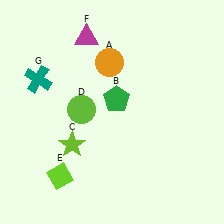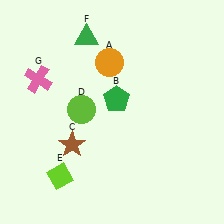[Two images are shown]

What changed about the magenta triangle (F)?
In Image 1, F is magenta. In Image 2, it changed to green.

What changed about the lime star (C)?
In Image 1, C is lime. In Image 2, it changed to brown.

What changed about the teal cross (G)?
In Image 1, G is teal. In Image 2, it changed to pink.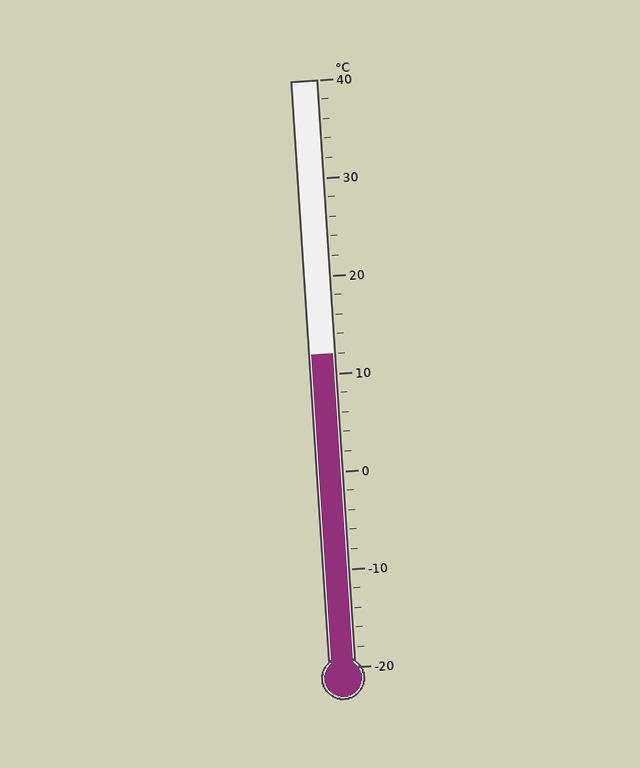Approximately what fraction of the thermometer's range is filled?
The thermometer is filled to approximately 55% of its range.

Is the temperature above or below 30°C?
The temperature is below 30°C.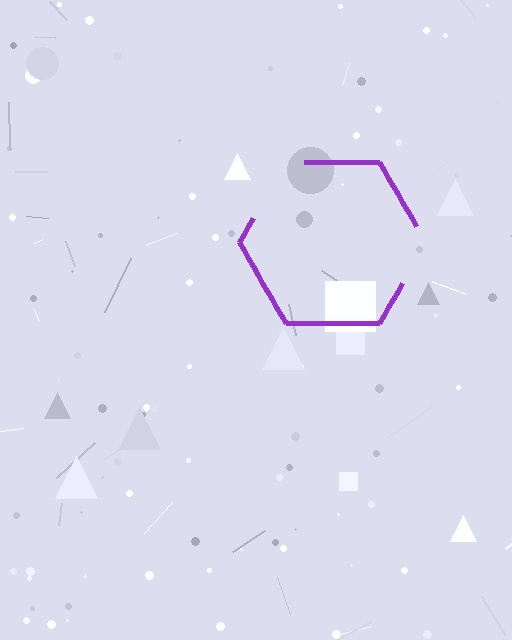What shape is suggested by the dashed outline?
The dashed outline suggests a hexagon.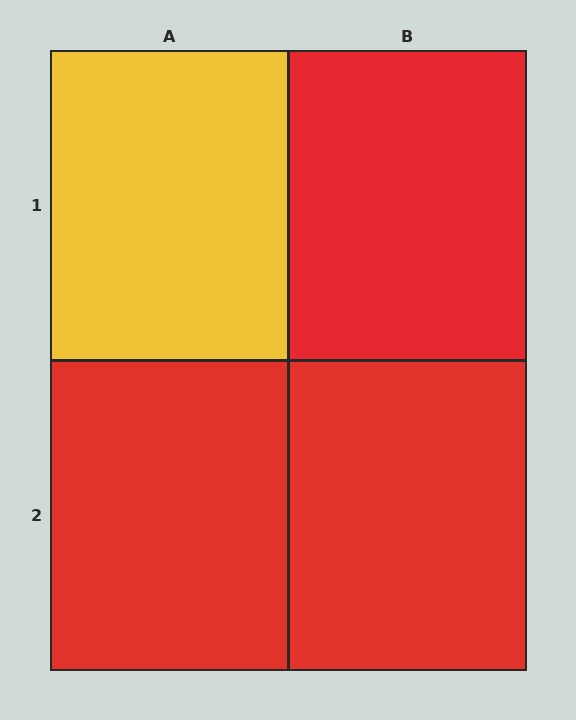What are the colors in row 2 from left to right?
Red, red.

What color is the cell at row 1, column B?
Red.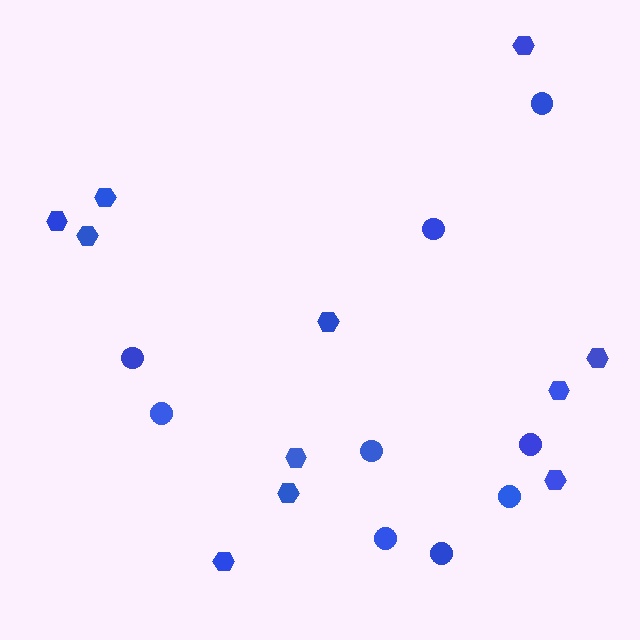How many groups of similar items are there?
There are 2 groups: one group of circles (9) and one group of hexagons (11).